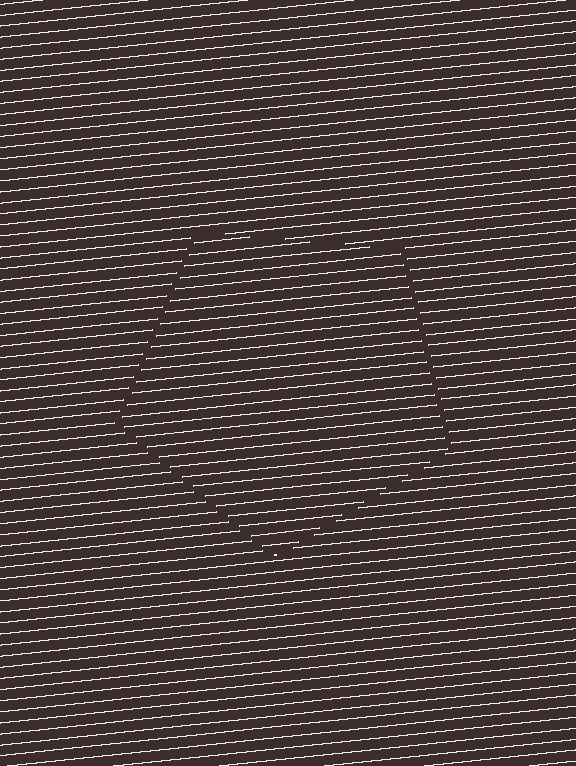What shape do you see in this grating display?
An illusory pentagon. The interior of the shape contains the same grating, shifted by half a period — the contour is defined by the phase discontinuity where line-ends from the inner and outer gratings abut.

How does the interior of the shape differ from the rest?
The interior of the shape contains the same grating, shifted by half a period — the contour is defined by the phase discontinuity where line-ends from the inner and outer gratings abut.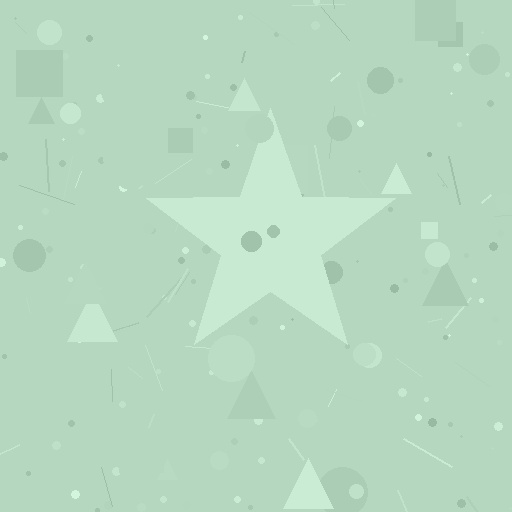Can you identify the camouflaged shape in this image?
The camouflaged shape is a star.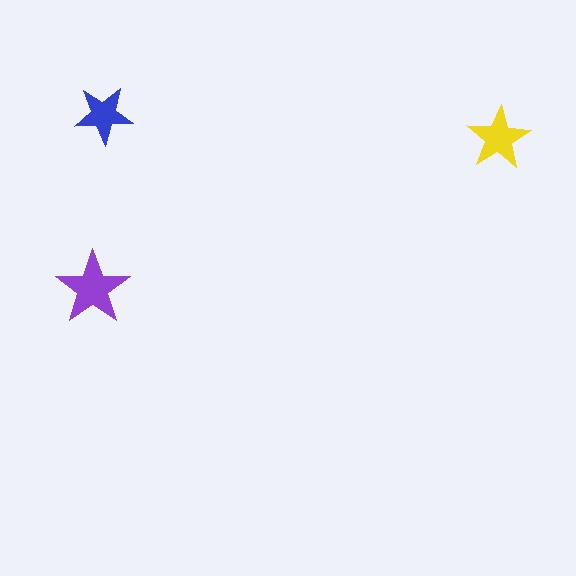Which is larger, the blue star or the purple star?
The purple one.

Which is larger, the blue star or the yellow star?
The yellow one.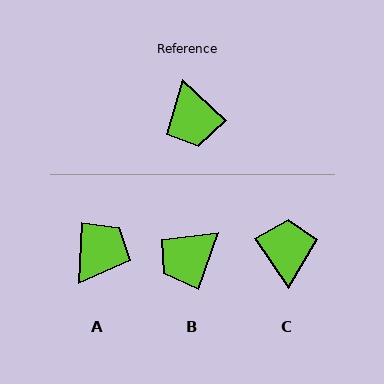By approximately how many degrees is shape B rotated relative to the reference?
Approximately 67 degrees clockwise.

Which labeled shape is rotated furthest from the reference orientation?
C, about 166 degrees away.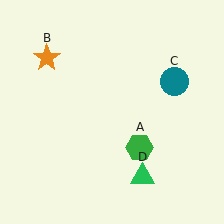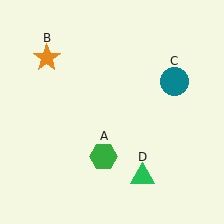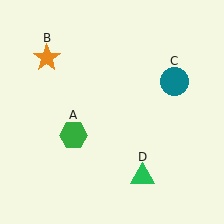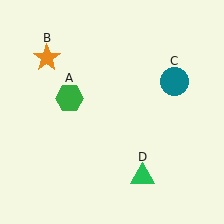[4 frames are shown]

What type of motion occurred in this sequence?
The green hexagon (object A) rotated clockwise around the center of the scene.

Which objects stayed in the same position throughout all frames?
Orange star (object B) and teal circle (object C) and green triangle (object D) remained stationary.